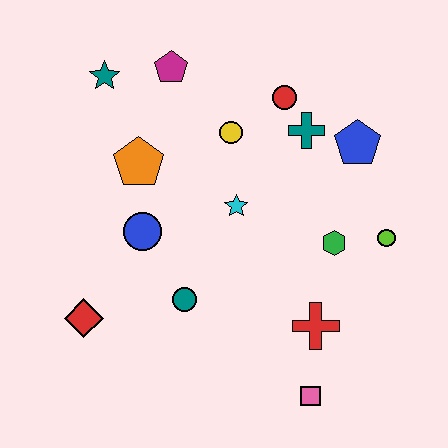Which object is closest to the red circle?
The teal cross is closest to the red circle.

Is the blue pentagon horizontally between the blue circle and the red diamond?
No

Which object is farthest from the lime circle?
The teal star is farthest from the lime circle.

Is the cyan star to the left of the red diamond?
No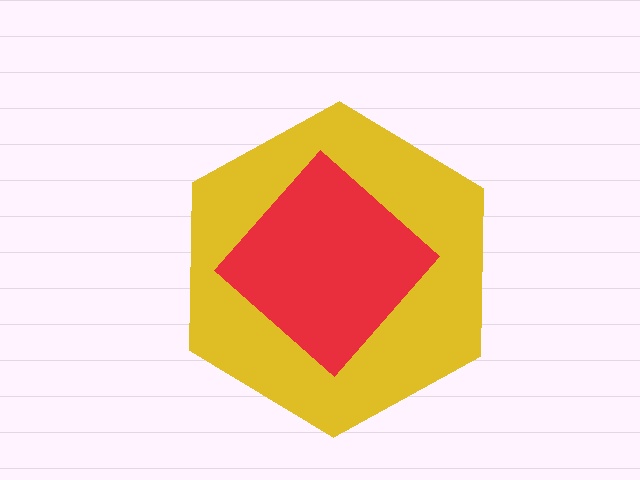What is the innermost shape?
The red diamond.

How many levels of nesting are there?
2.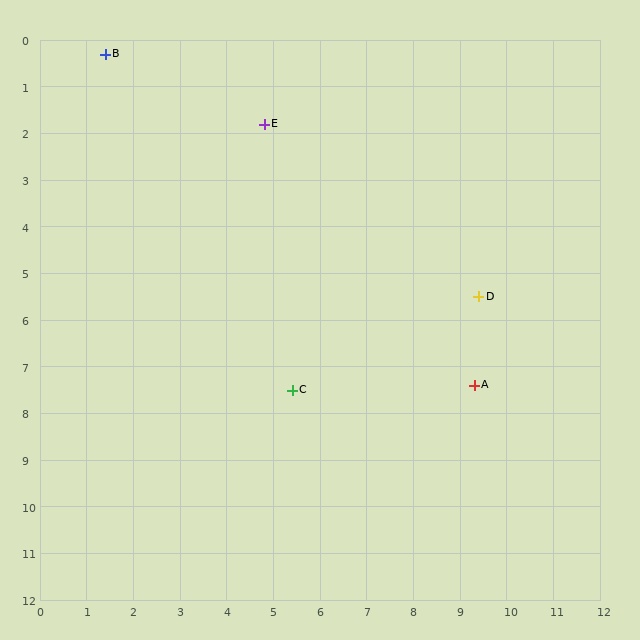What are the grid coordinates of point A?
Point A is at approximately (9.3, 7.4).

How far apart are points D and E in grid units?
Points D and E are about 5.9 grid units apart.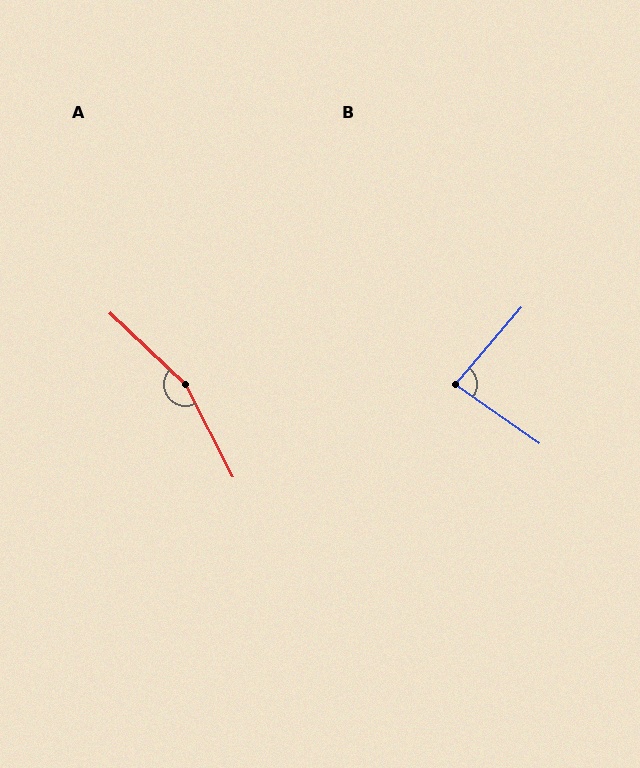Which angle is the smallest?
B, at approximately 84 degrees.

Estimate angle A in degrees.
Approximately 160 degrees.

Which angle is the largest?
A, at approximately 160 degrees.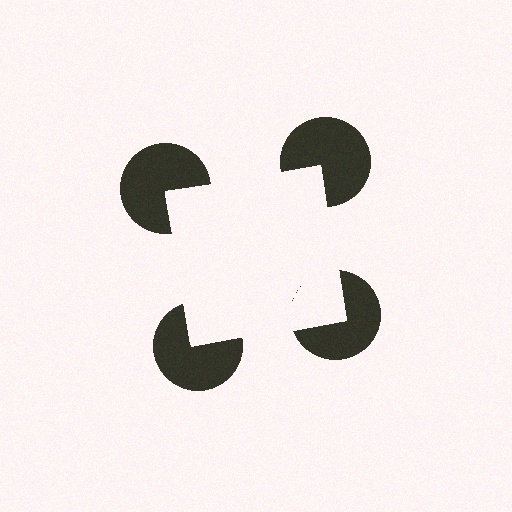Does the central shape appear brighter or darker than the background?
It typically appears slightly brighter than the background, even though no actual brightness change is drawn.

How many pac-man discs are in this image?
There are 4 — one at each vertex of the illusory square.